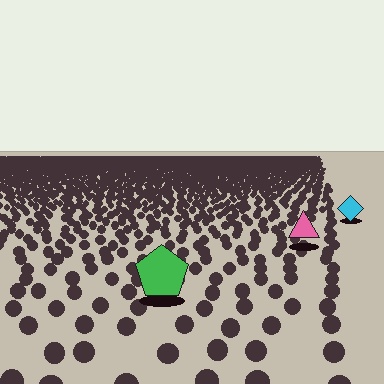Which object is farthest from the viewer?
The cyan diamond is farthest from the viewer. It appears smaller and the ground texture around it is denser.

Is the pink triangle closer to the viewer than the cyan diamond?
Yes. The pink triangle is closer — you can tell from the texture gradient: the ground texture is coarser near it.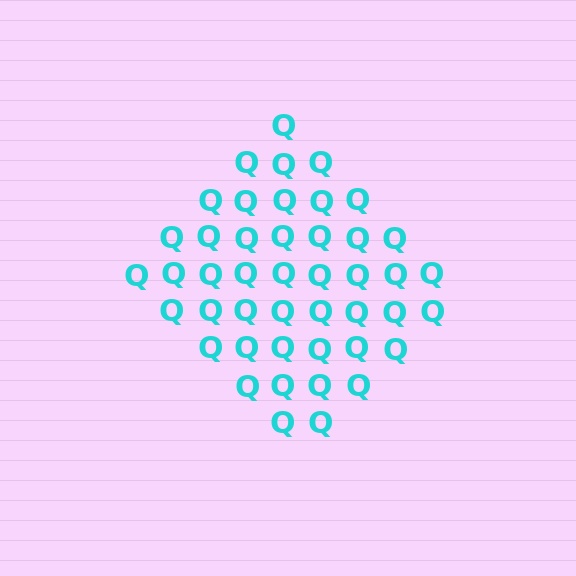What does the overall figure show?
The overall figure shows a diamond.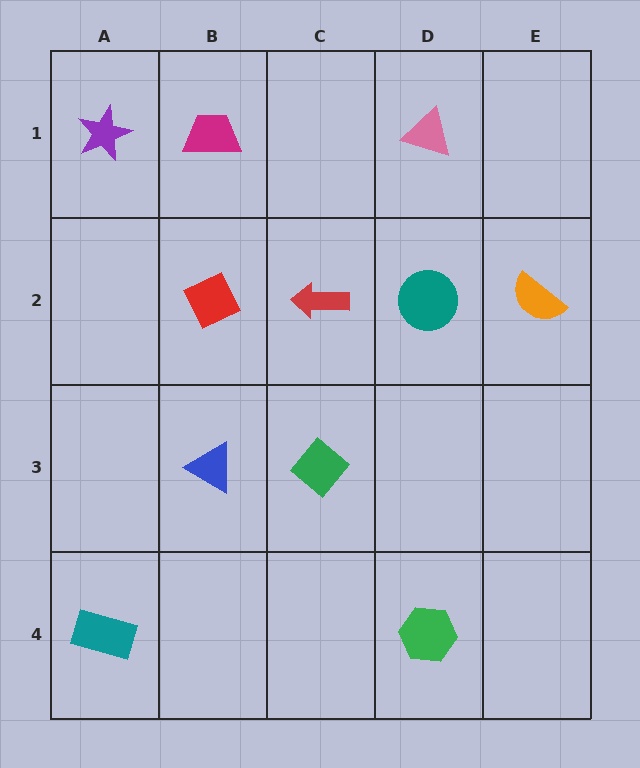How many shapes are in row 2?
4 shapes.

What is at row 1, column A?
A purple star.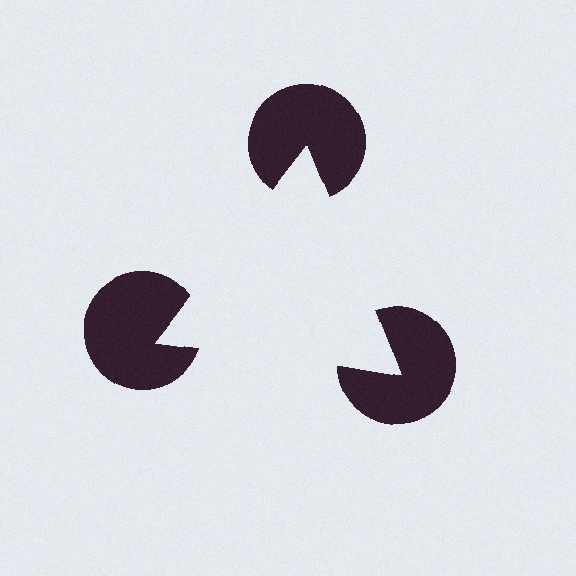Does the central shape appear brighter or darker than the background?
It typically appears slightly brighter than the background, even though no actual brightness change is drawn.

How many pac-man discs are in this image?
There are 3 — one at each vertex of the illusory triangle.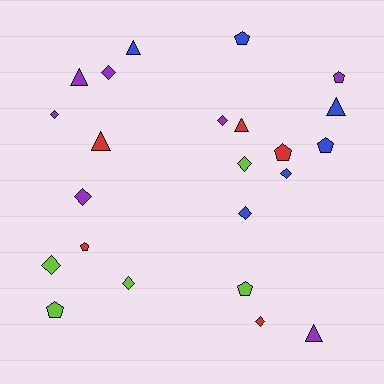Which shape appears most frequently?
Diamond, with 10 objects.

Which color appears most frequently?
Purple, with 7 objects.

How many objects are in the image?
There are 23 objects.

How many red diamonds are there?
There is 1 red diamond.